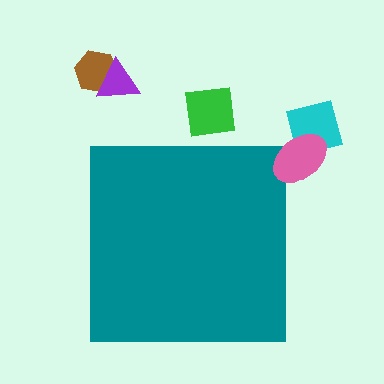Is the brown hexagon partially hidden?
No, the brown hexagon is fully visible.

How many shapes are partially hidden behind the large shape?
0 shapes are partially hidden.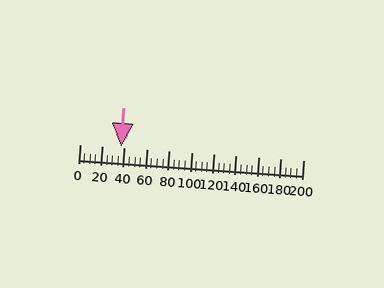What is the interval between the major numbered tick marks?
The major tick marks are spaced 20 units apart.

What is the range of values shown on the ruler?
The ruler shows values from 0 to 200.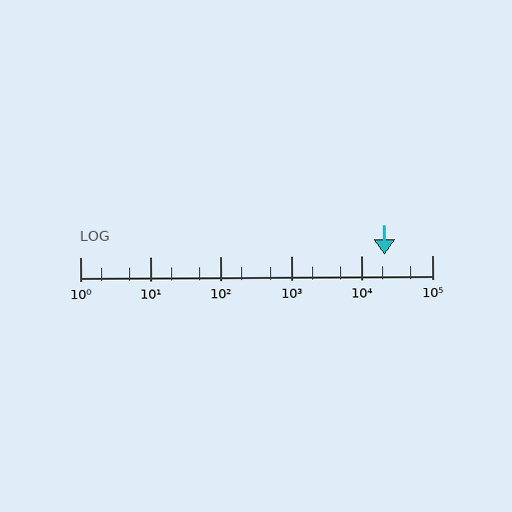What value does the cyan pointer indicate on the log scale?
The pointer indicates approximately 21000.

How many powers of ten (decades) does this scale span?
The scale spans 5 decades, from 1 to 100000.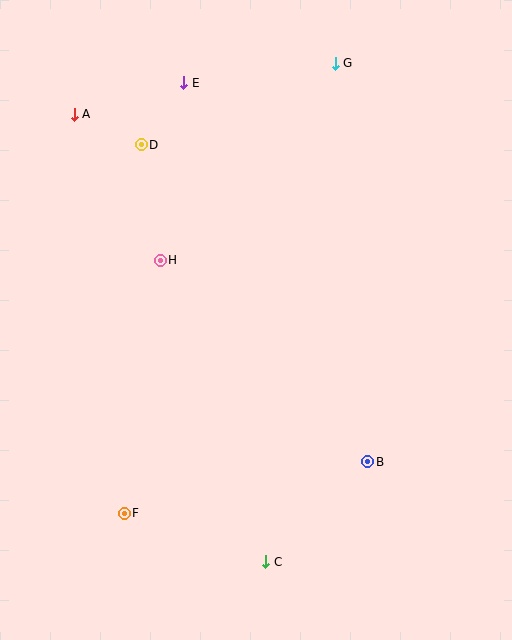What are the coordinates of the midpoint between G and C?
The midpoint between G and C is at (300, 312).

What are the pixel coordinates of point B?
Point B is at (368, 462).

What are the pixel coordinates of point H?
Point H is at (160, 260).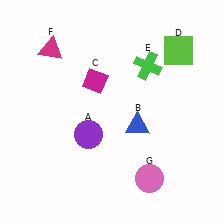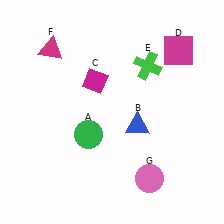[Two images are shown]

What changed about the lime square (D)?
In Image 1, D is lime. In Image 2, it changed to magenta.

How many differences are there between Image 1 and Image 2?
There are 2 differences between the two images.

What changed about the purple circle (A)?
In Image 1, A is purple. In Image 2, it changed to green.